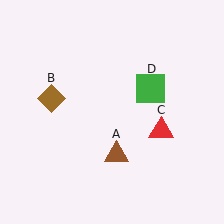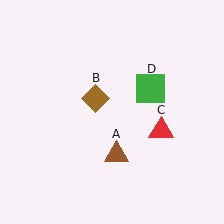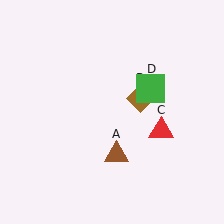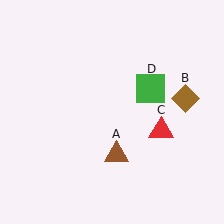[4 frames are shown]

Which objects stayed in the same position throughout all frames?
Brown triangle (object A) and red triangle (object C) and green square (object D) remained stationary.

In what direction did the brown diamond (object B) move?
The brown diamond (object B) moved right.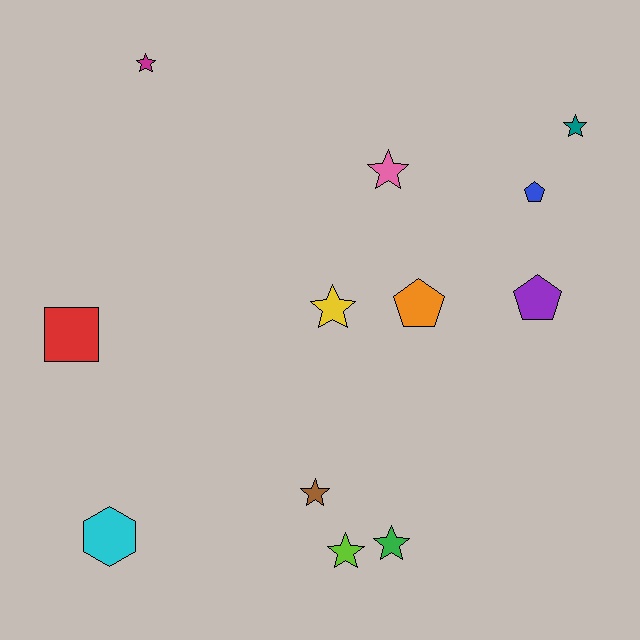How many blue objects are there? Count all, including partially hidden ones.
There is 1 blue object.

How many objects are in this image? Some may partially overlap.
There are 12 objects.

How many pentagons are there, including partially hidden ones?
There are 3 pentagons.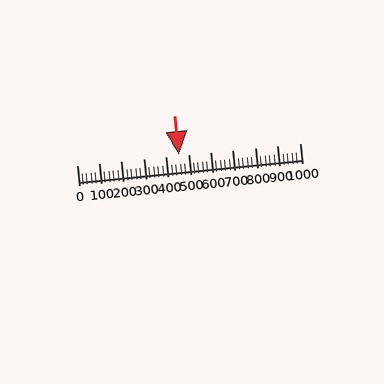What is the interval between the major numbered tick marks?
The major tick marks are spaced 100 units apart.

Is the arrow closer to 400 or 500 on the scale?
The arrow is closer to 500.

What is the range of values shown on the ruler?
The ruler shows values from 0 to 1000.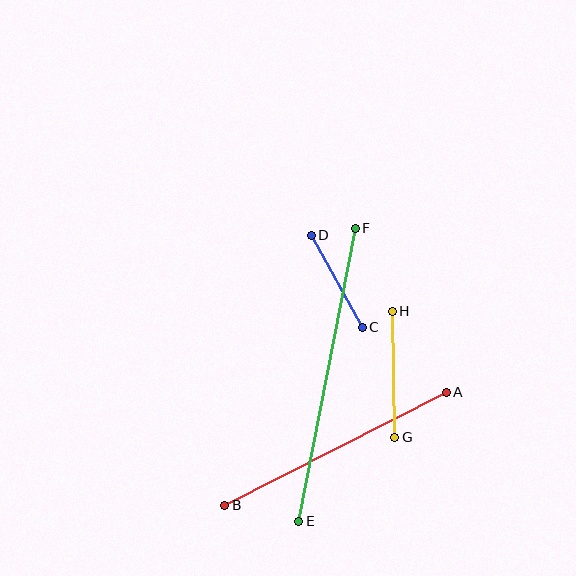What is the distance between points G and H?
The distance is approximately 126 pixels.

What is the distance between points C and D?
The distance is approximately 105 pixels.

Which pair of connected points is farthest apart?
Points E and F are farthest apart.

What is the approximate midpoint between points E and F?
The midpoint is at approximately (327, 375) pixels.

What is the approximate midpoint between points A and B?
The midpoint is at approximately (335, 449) pixels.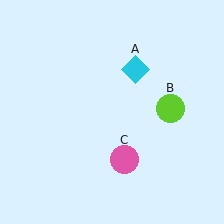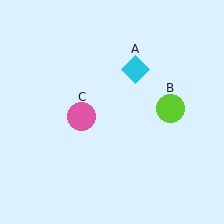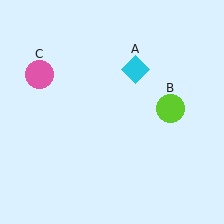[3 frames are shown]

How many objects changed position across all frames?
1 object changed position: pink circle (object C).